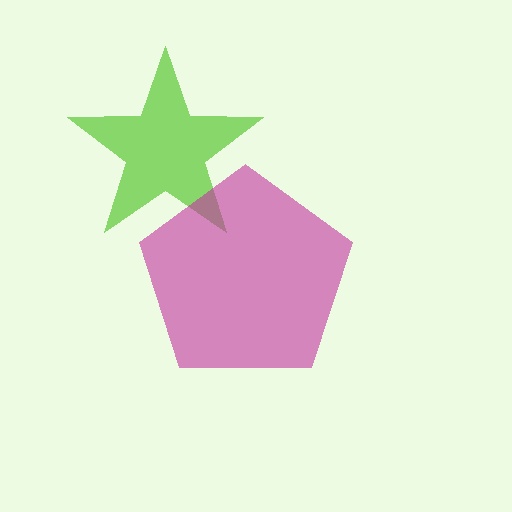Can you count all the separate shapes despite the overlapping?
Yes, there are 2 separate shapes.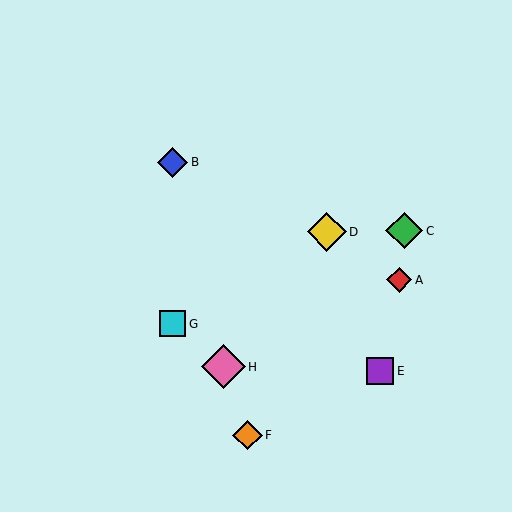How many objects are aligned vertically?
2 objects (B, G) are aligned vertically.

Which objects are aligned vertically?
Objects B, G are aligned vertically.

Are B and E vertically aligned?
No, B is at x≈173 and E is at x≈380.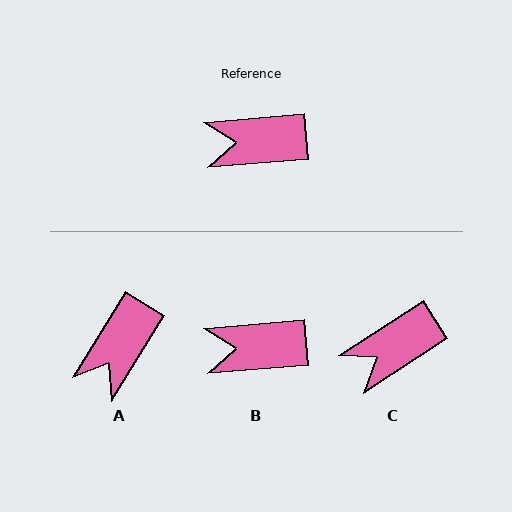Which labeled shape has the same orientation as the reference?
B.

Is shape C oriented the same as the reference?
No, it is off by about 28 degrees.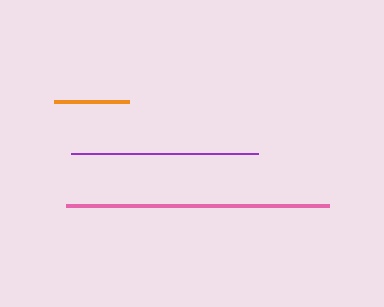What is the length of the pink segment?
The pink segment is approximately 263 pixels long.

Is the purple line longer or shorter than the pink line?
The pink line is longer than the purple line.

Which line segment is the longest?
The pink line is the longest at approximately 263 pixels.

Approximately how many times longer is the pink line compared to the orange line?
The pink line is approximately 3.5 times the length of the orange line.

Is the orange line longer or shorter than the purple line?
The purple line is longer than the orange line.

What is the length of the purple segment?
The purple segment is approximately 187 pixels long.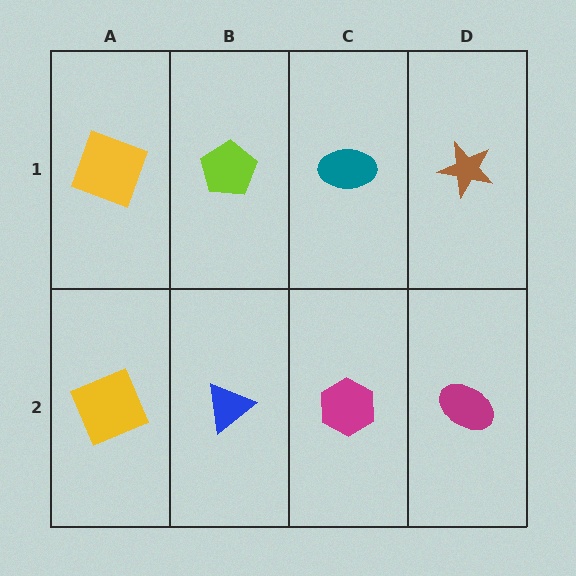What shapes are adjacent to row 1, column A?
A yellow square (row 2, column A), a lime pentagon (row 1, column B).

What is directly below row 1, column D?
A magenta ellipse.